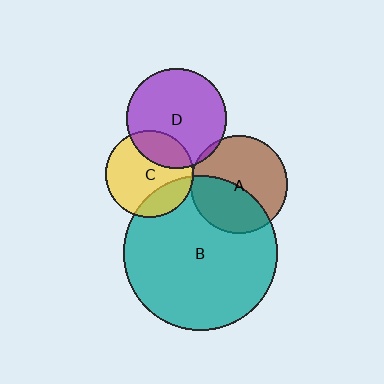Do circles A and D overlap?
Yes.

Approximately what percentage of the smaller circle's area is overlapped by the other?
Approximately 5%.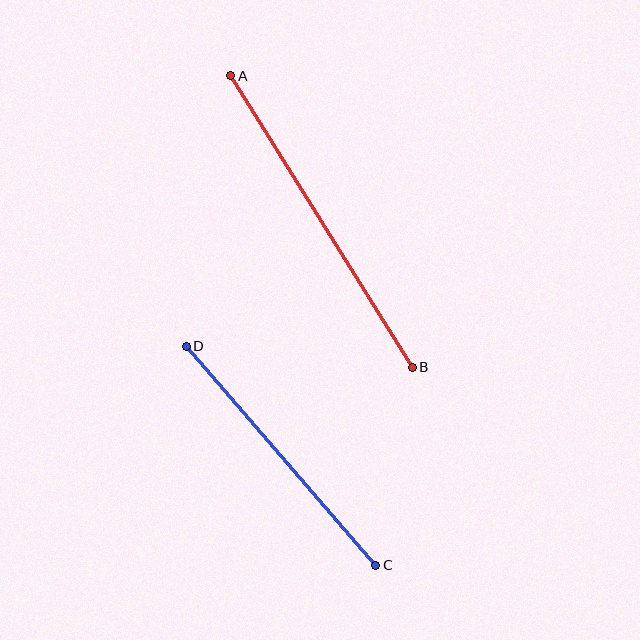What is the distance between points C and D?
The distance is approximately 290 pixels.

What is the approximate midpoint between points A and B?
The midpoint is at approximately (322, 221) pixels.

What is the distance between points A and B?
The distance is approximately 343 pixels.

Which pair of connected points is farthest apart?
Points A and B are farthest apart.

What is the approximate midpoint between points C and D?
The midpoint is at approximately (281, 456) pixels.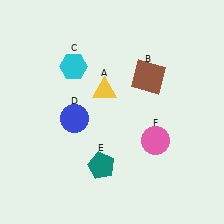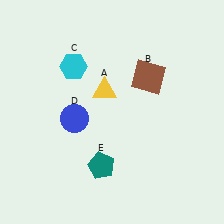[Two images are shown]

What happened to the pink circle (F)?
The pink circle (F) was removed in Image 2. It was in the bottom-right area of Image 1.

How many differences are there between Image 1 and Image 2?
There is 1 difference between the two images.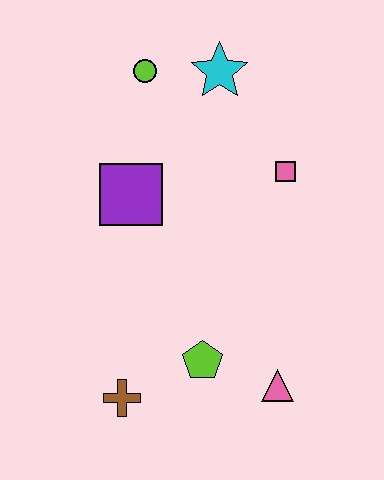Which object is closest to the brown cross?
The lime pentagon is closest to the brown cross.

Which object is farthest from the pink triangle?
The lime circle is farthest from the pink triangle.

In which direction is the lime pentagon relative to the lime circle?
The lime pentagon is below the lime circle.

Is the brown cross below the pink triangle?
Yes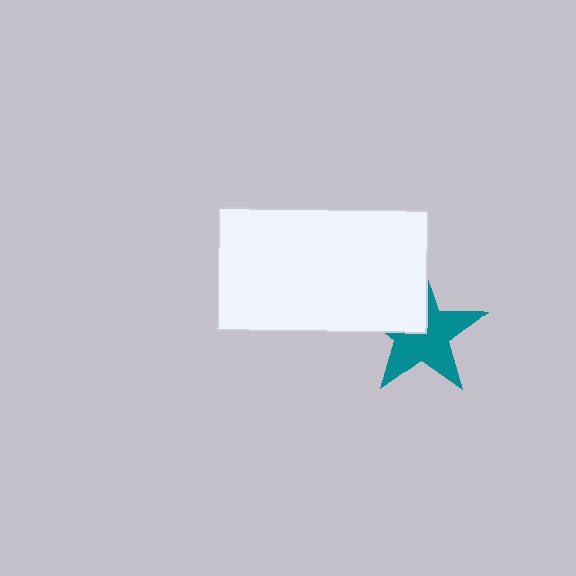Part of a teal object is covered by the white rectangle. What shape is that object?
It is a star.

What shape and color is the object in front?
The object in front is a white rectangle.